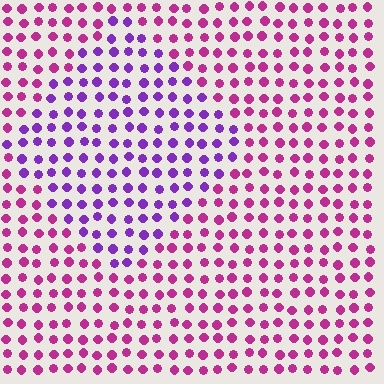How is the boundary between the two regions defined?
The boundary is defined purely by a slight shift in hue (about 42 degrees). Spacing, size, and orientation are identical on both sides.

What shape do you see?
I see a diamond.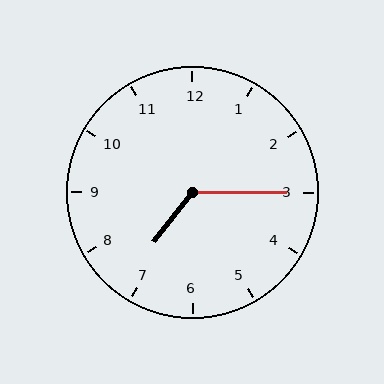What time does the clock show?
7:15.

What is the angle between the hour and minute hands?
Approximately 128 degrees.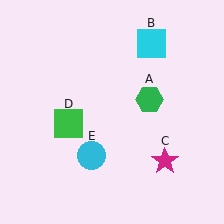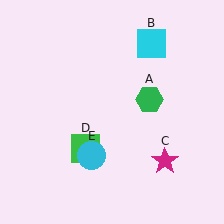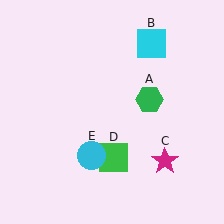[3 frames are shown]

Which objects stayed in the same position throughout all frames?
Green hexagon (object A) and cyan square (object B) and magenta star (object C) and cyan circle (object E) remained stationary.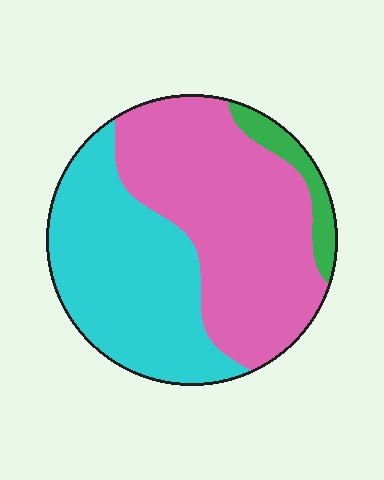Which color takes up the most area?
Pink, at roughly 50%.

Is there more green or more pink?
Pink.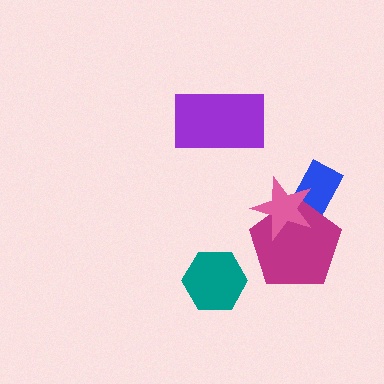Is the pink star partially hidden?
No, no other shape covers it.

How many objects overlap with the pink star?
2 objects overlap with the pink star.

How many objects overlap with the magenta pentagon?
2 objects overlap with the magenta pentagon.